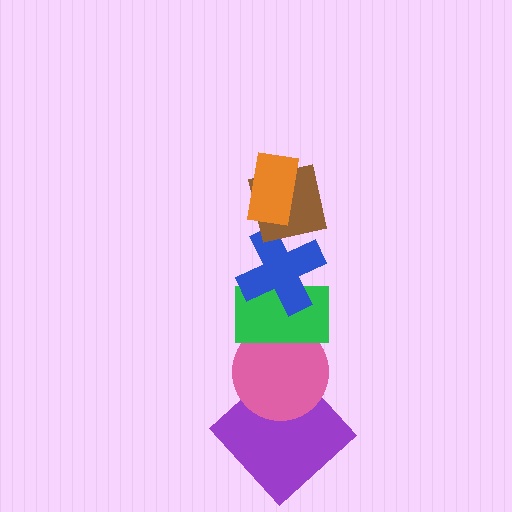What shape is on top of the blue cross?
The brown square is on top of the blue cross.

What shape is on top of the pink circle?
The green rectangle is on top of the pink circle.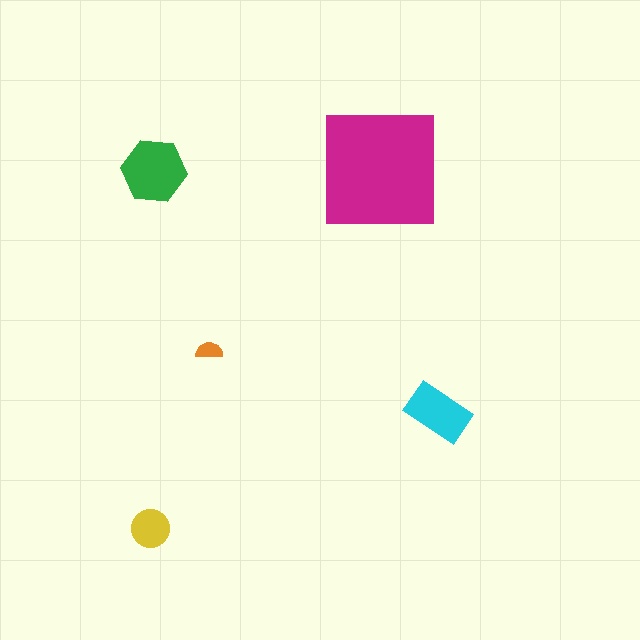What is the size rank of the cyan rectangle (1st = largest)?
3rd.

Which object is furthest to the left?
The yellow circle is leftmost.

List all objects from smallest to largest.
The orange semicircle, the yellow circle, the cyan rectangle, the green hexagon, the magenta square.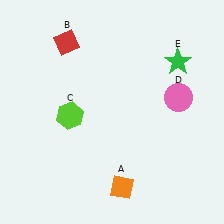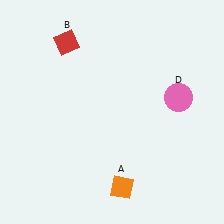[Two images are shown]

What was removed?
The green star (E), the lime hexagon (C) were removed in Image 2.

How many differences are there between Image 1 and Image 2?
There are 2 differences between the two images.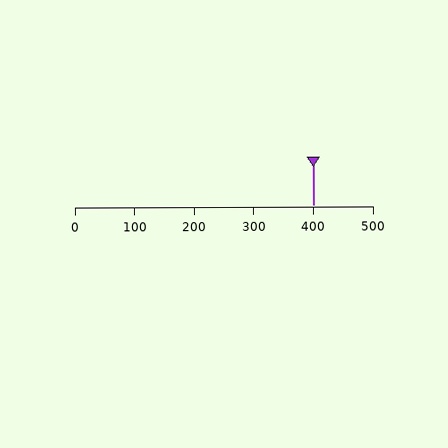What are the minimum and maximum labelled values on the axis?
The axis runs from 0 to 500.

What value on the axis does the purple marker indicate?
The marker indicates approximately 400.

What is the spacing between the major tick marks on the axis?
The major ticks are spaced 100 apart.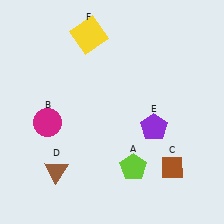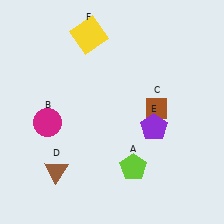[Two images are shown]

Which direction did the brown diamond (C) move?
The brown diamond (C) moved up.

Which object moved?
The brown diamond (C) moved up.